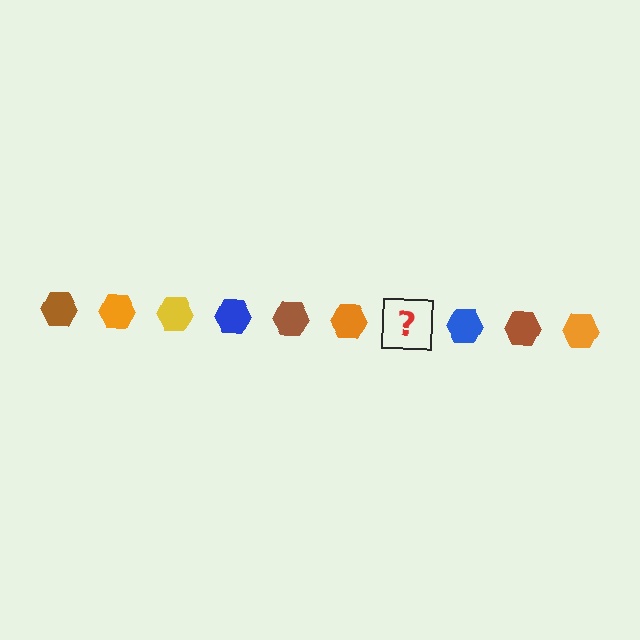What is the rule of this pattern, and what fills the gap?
The rule is that the pattern cycles through brown, orange, yellow, blue hexagons. The gap should be filled with a yellow hexagon.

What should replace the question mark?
The question mark should be replaced with a yellow hexagon.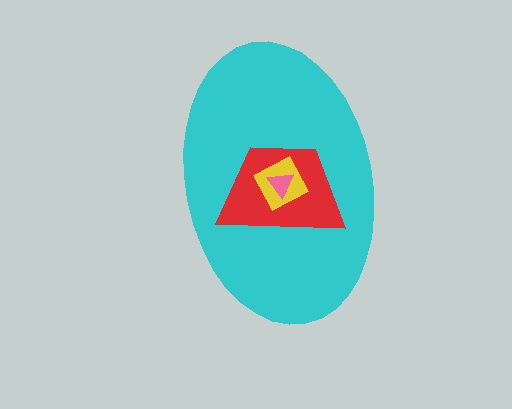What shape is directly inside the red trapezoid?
The yellow square.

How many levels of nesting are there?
4.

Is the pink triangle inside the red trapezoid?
Yes.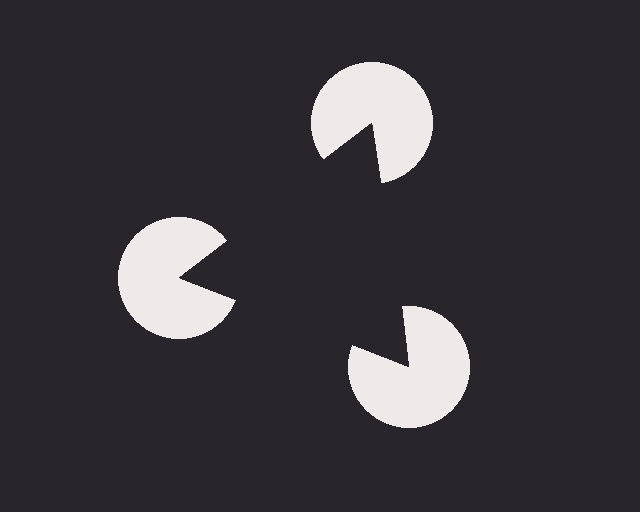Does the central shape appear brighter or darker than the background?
It typically appears slightly darker than the background, even though no actual brightness change is drawn.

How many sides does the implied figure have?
3 sides.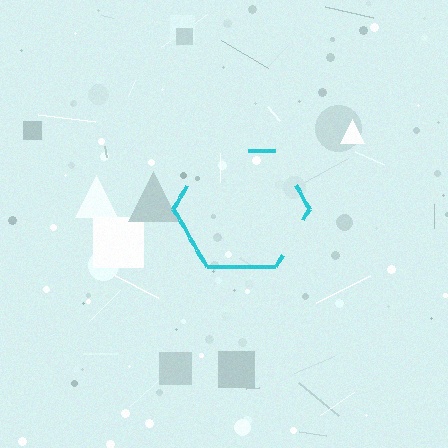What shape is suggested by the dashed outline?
The dashed outline suggests a hexagon.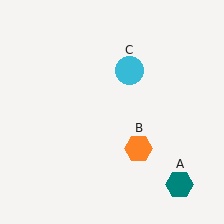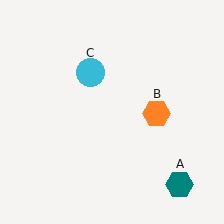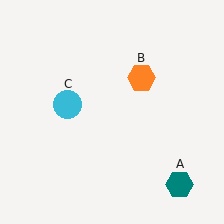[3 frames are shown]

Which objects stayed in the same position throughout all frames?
Teal hexagon (object A) remained stationary.